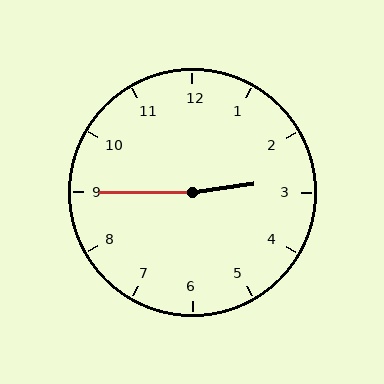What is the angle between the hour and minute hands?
Approximately 172 degrees.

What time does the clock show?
2:45.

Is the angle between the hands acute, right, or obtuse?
It is obtuse.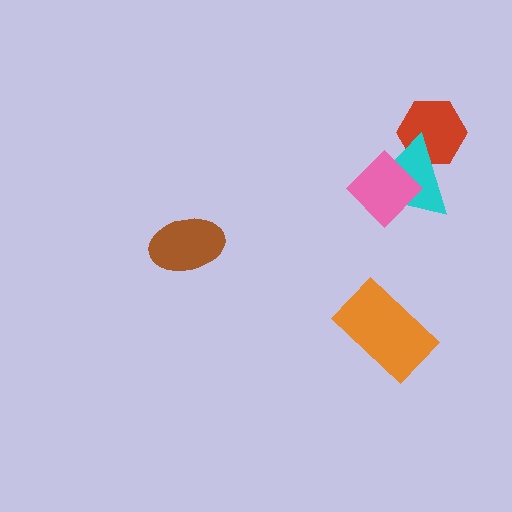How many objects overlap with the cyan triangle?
2 objects overlap with the cyan triangle.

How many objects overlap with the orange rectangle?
0 objects overlap with the orange rectangle.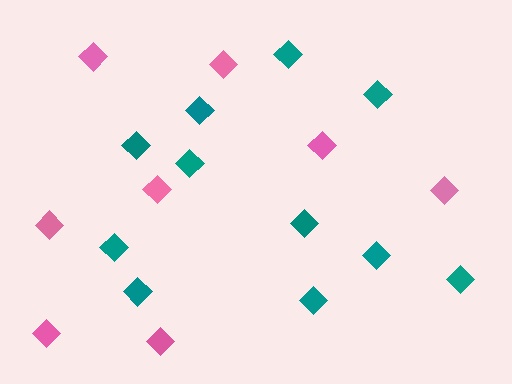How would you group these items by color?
There are 2 groups: one group of teal diamonds (11) and one group of pink diamonds (8).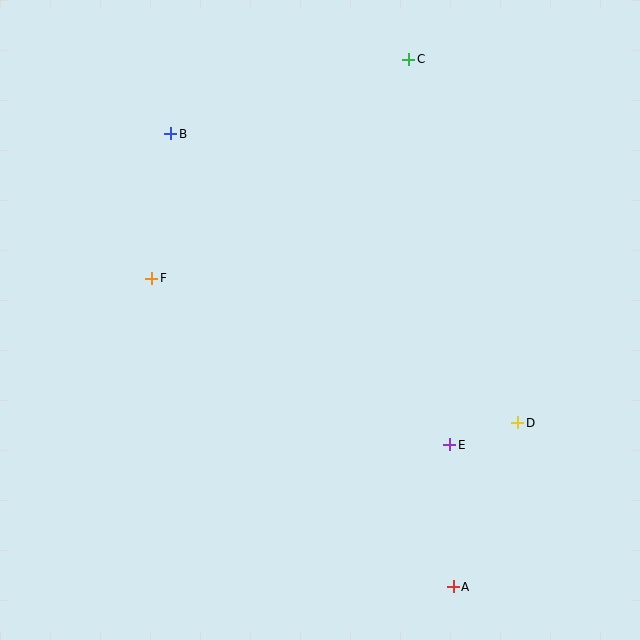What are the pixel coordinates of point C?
Point C is at (409, 59).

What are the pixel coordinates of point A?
Point A is at (453, 587).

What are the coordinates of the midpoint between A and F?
The midpoint between A and F is at (302, 432).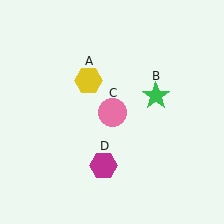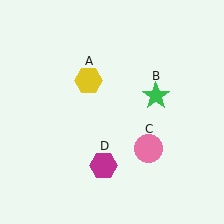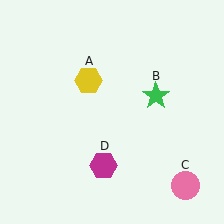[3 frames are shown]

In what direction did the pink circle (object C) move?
The pink circle (object C) moved down and to the right.